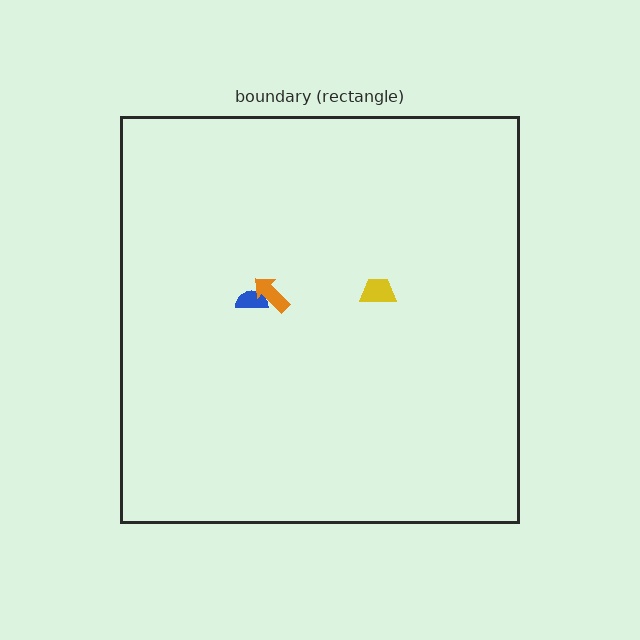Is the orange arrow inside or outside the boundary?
Inside.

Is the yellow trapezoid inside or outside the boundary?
Inside.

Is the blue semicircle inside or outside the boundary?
Inside.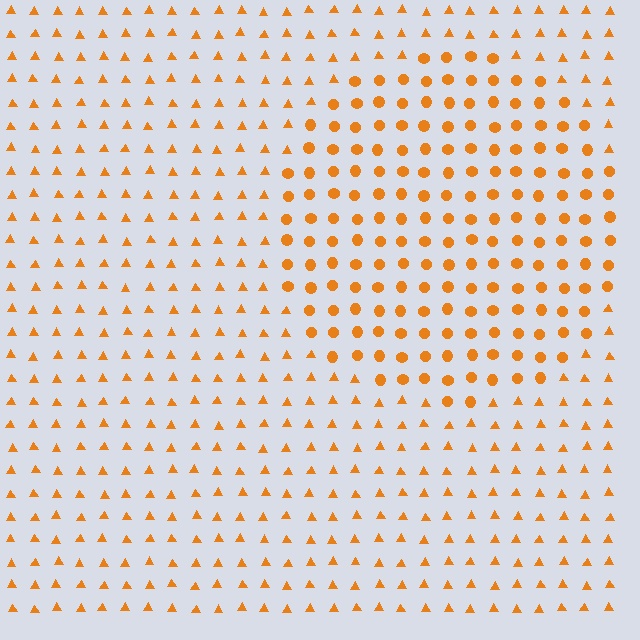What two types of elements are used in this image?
The image uses circles inside the circle region and triangles outside it.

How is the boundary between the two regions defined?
The boundary is defined by a change in element shape: circles inside vs. triangles outside. All elements share the same color and spacing.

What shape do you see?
I see a circle.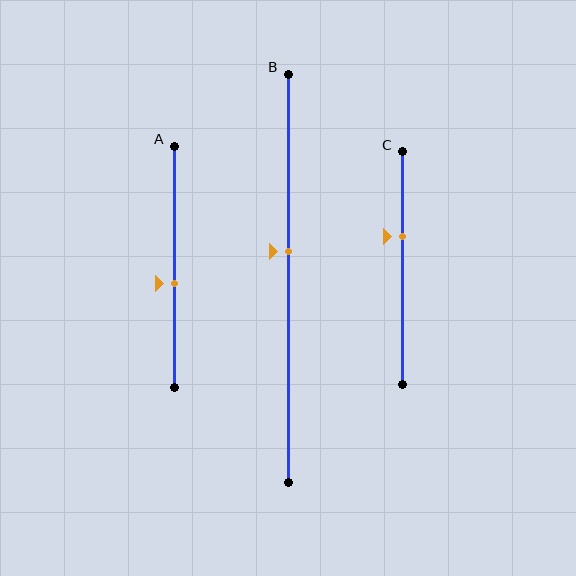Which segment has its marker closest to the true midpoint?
Segment B has its marker closest to the true midpoint.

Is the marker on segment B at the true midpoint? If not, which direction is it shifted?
No, the marker on segment B is shifted upward by about 7% of the segment length.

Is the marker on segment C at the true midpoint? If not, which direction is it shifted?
No, the marker on segment C is shifted upward by about 14% of the segment length.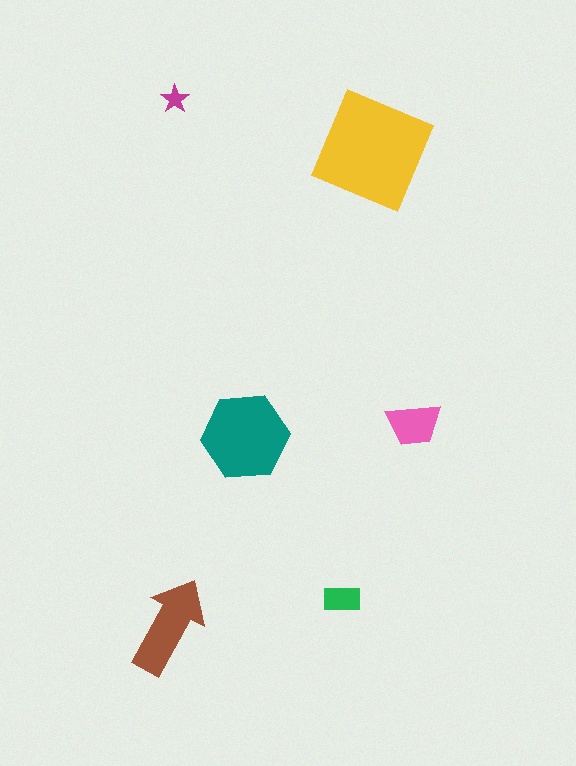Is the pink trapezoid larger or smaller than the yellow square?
Smaller.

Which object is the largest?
The yellow square.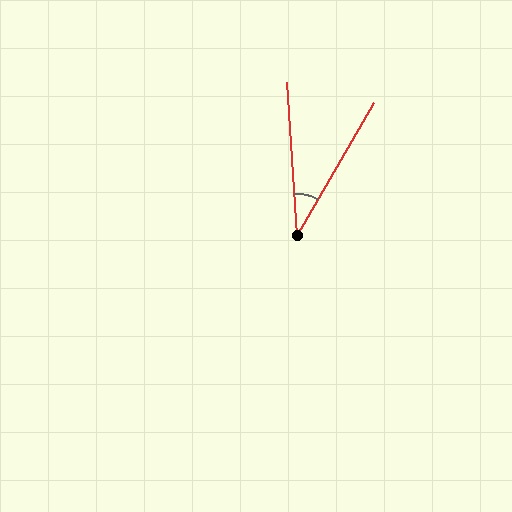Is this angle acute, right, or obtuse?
It is acute.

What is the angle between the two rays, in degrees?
Approximately 34 degrees.